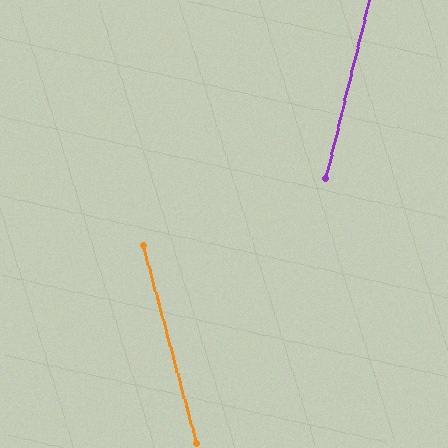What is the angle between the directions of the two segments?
Approximately 28 degrees.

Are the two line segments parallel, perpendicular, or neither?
Neither parallel nor perpendicular — they differ by about 28°.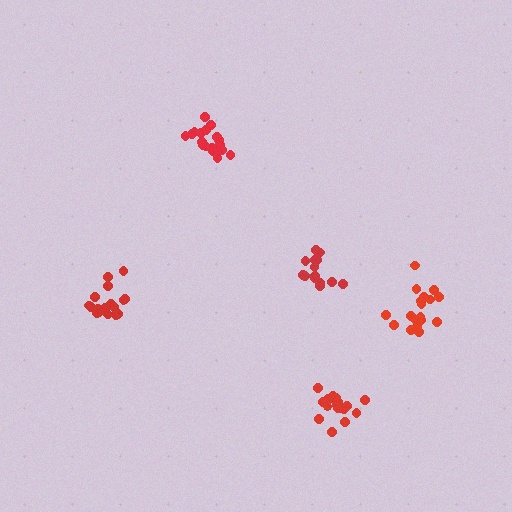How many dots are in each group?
Group 1: 18 dots, Group 2: 18 dots, Group 3: 17 dots, Group 4: 14 dots, Group 5: 18 dots (85 total).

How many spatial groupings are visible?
There are 5 spatial groupings.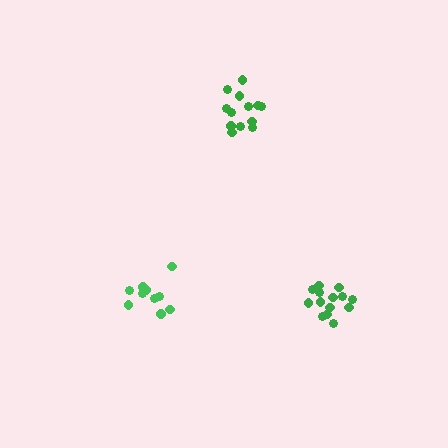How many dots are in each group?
Group 1: 14 dots, Group 2: 13 dots, Group 3: 10 dots (37 total).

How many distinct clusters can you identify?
There are 3 distinct clusters.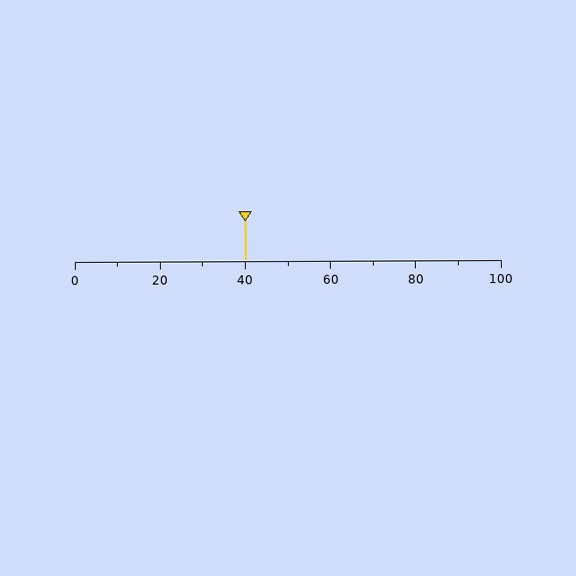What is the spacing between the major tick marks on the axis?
The major ticks are spaced 20 apart.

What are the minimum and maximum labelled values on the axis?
The axis runs from 0 to 100.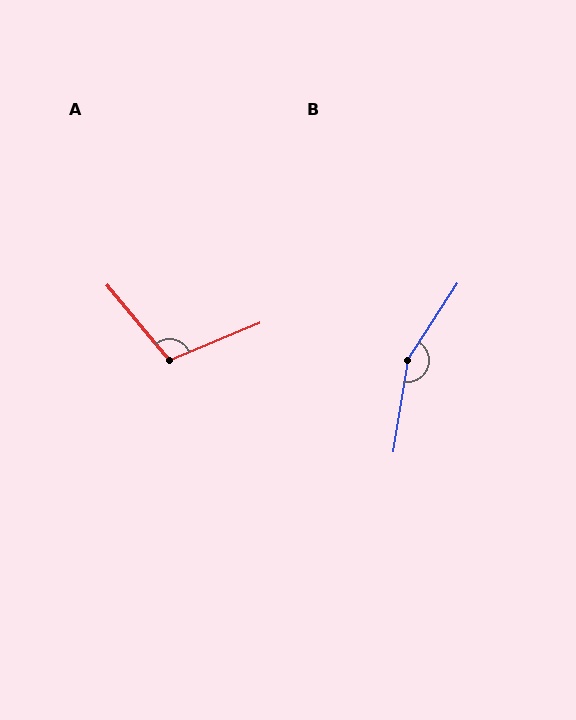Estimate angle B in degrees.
Approximately 156 degrees.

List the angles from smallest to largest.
A (107°), B (156°).